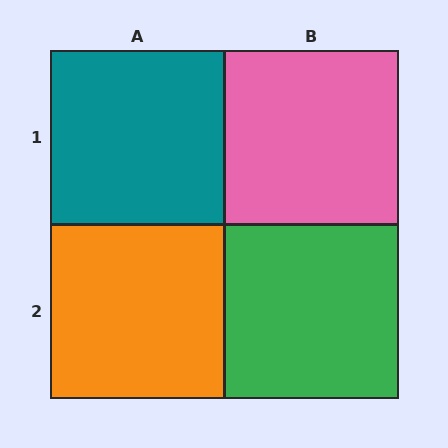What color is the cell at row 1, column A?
Teal.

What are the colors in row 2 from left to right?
Orange, green.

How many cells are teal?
1 cell is teal.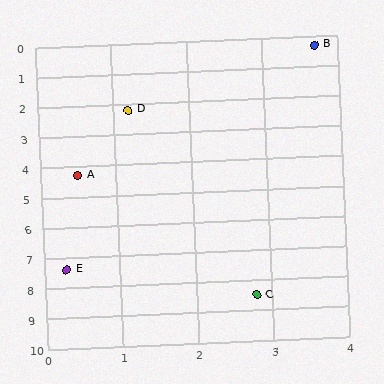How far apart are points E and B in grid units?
Points E and B are about 7.9 grid units apart.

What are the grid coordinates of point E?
Point E is at approximately (0.3, 7.4).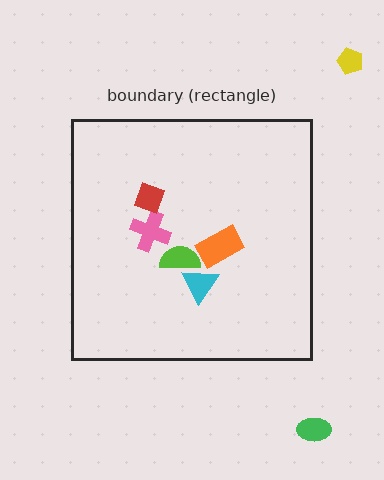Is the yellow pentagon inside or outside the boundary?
Outside.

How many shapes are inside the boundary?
5 inside, 2 outside.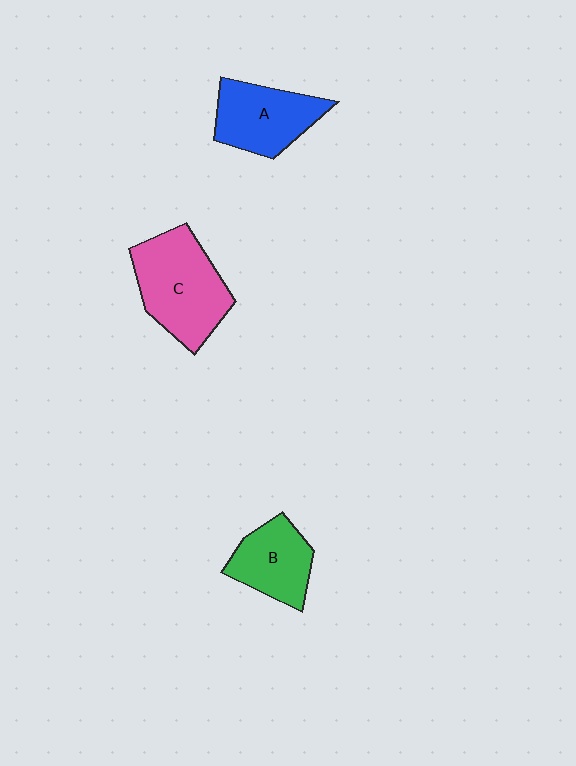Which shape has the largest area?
Shape C (pink).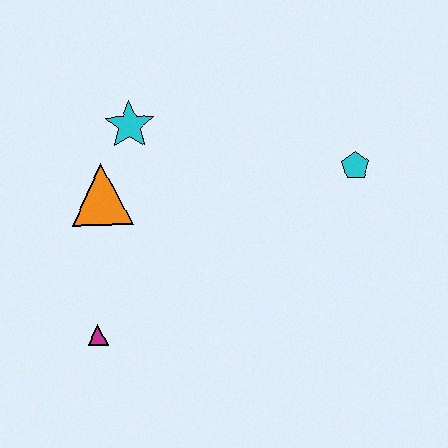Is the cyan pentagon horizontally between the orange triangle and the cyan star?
No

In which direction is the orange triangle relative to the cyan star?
The orange triangle is below the cyan star.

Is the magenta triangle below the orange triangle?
Yes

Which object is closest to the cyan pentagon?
The cyan star is closest to the cyan pentagon.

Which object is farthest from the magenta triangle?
The cyan pentagon is farthest from the magenta triangle.